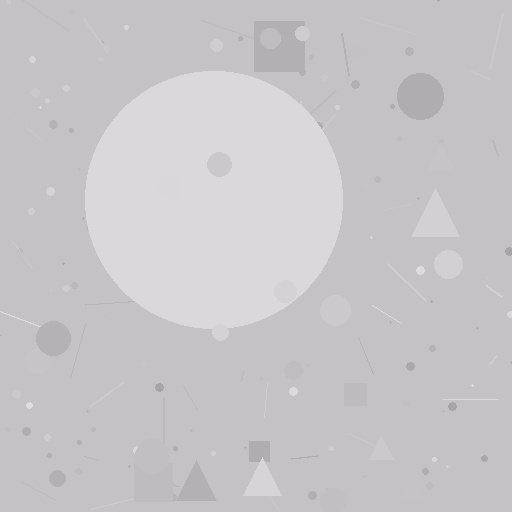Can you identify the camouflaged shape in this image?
The camouflaged shape is a circle.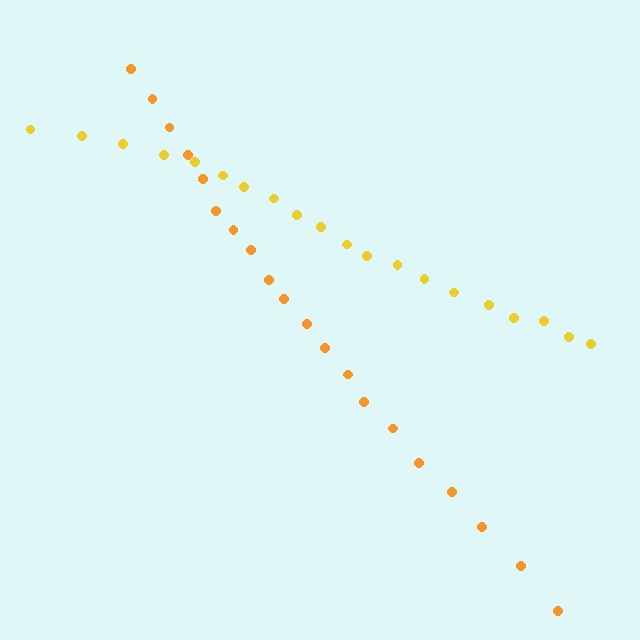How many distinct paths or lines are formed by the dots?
There are 2 distinct paths.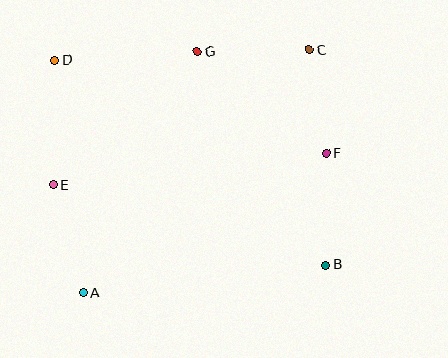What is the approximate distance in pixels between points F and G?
The distance between F and G is approximately 164 pixels.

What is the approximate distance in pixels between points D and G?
The distance between D and G is approximately 143 pixels.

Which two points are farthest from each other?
Points B and D are farthest from each other.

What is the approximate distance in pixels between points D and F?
The distance between D and F is approximately 287 pixels.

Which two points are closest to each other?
Points C and F are closest to each other.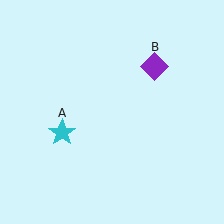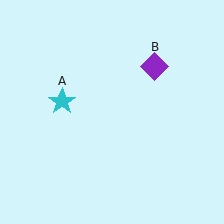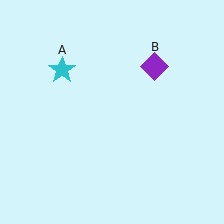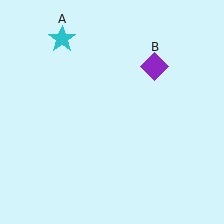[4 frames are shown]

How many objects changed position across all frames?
1 object changed position: cyan star (object A).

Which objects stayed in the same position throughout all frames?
Purple diamond (object B) remained stationary.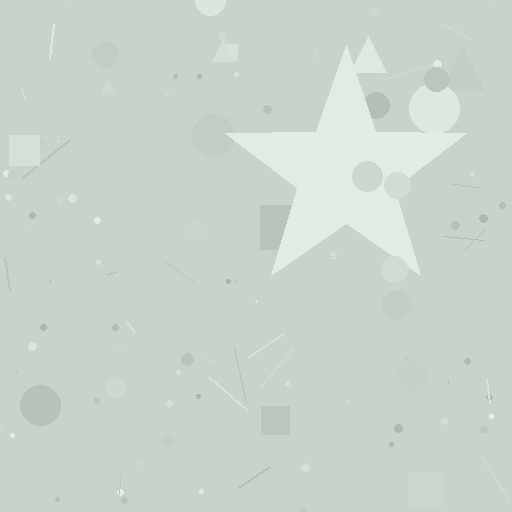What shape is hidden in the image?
A star is hidden in the image.